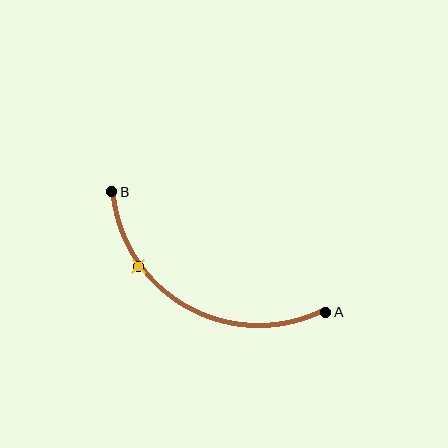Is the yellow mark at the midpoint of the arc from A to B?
No. The yellow mark lies on the arc but is closer to endpoint B. The arc midpoint would be at the point on the curve equidistant along the arc from both A and B.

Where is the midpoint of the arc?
The arc midpoint is the point on the curve farthest from the straight line joining A and B. It sits below that line.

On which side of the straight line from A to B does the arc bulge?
The arc bulges below the straight line connecting A and B.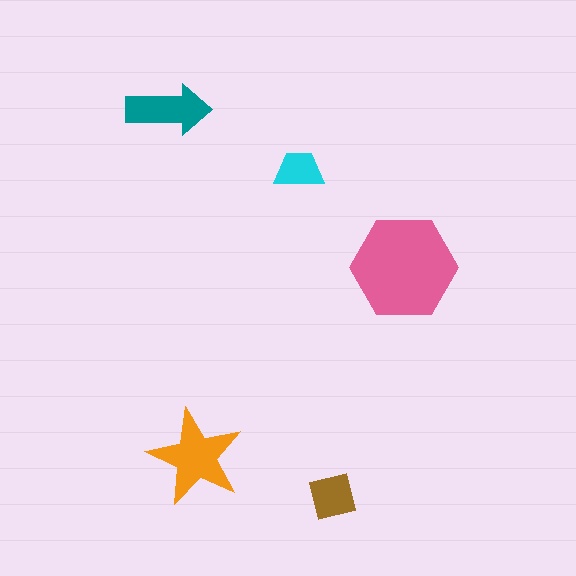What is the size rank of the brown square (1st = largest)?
4th.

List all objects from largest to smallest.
The pink hexagon, the orange star, the teal arrow, the brown square, the cyan trapezoid.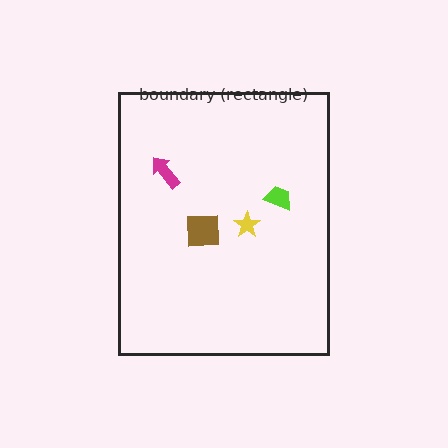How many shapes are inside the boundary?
4 inside, 0 outside.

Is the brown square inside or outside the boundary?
Inside.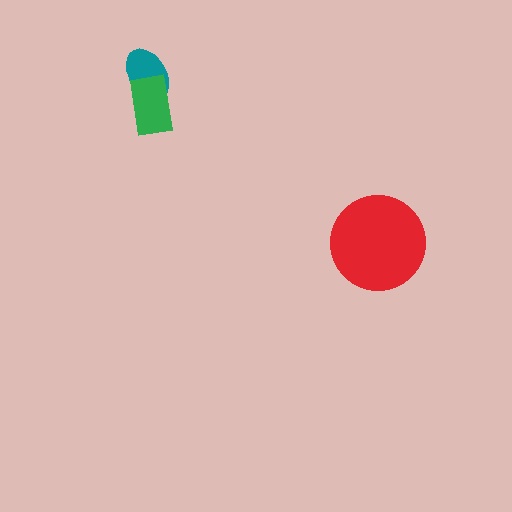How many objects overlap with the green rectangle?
1 object overlaps with the green rectangle.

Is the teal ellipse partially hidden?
Yes, it is partially covered by another shape.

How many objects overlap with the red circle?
0 objects overlap with the red circle.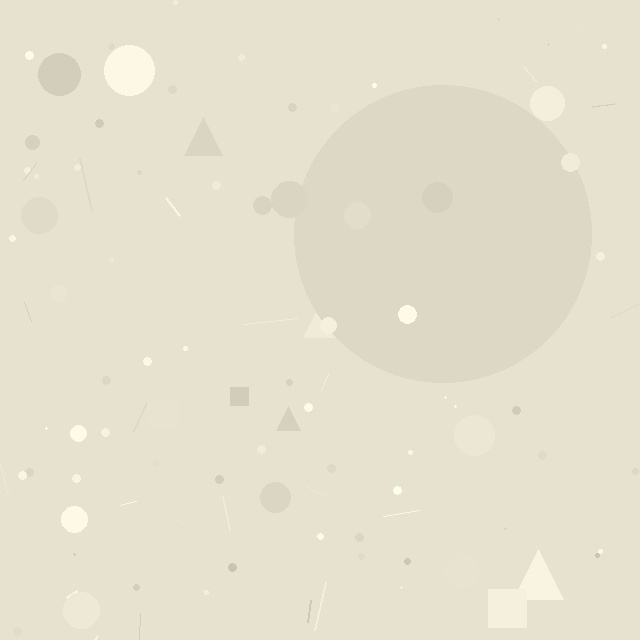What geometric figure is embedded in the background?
A circle is embedded in the background.